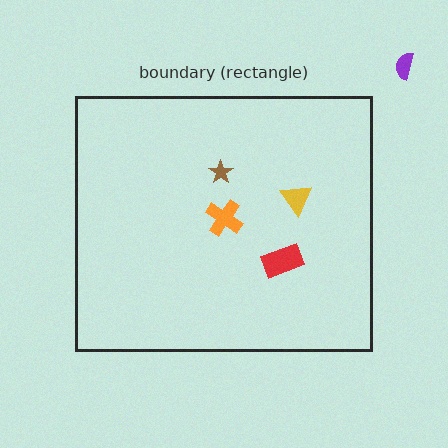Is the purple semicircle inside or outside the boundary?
Outside.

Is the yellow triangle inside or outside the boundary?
Inside.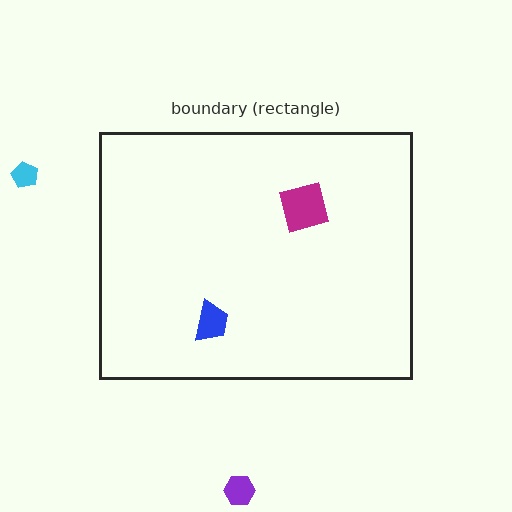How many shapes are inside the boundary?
2 inside, 2 outside.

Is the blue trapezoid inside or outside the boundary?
Inside.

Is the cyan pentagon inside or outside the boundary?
Outside.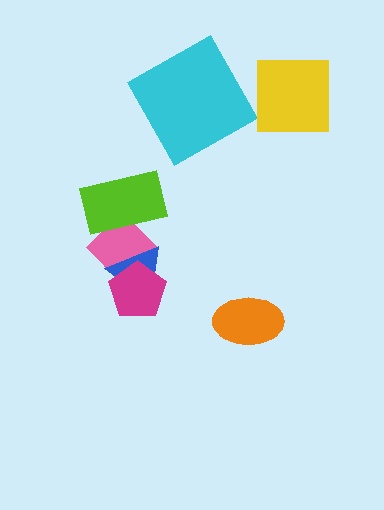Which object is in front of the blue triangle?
The magenta pentagon is in front of the blue triangle.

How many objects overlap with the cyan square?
0 objects overlap with the cyan square.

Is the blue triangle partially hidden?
Yes, it is partially covered by another shape.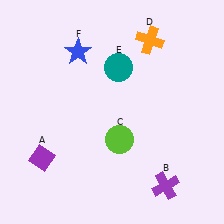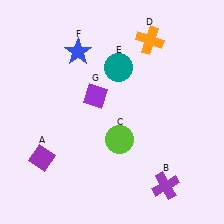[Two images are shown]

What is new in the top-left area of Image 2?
A purple diamond (G) was added in the top-left area of Image 2.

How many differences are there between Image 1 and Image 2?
There is 1 difference between the two images.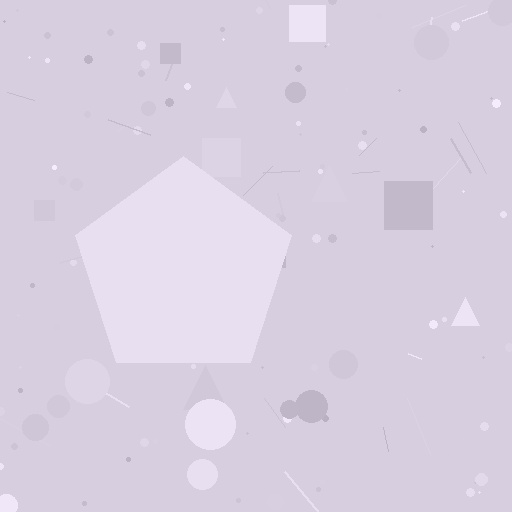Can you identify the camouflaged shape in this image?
The camouflaged shape is a pentagon.